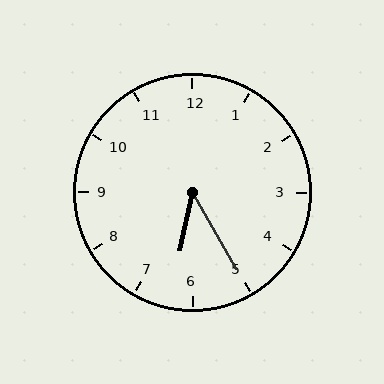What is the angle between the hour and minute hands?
Approximately 42 degrees.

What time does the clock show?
6:25.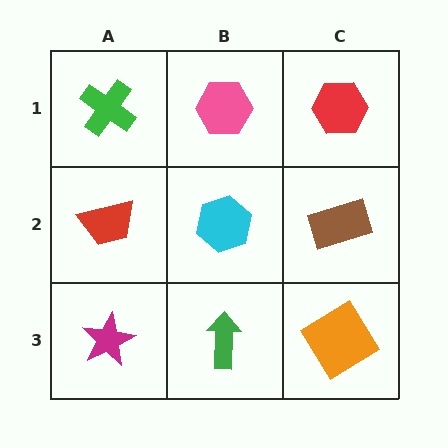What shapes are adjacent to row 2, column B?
A pink hexagon (row 1, column B), a green arrow (row 3, column B), a red trapezoid (row 2, column A), a brown rectangle (row 2, column C).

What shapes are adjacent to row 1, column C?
A brown rectangle (row 2, column C), a pink hexagon (row 1, column B).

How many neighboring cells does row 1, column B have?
3.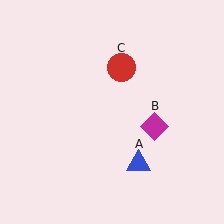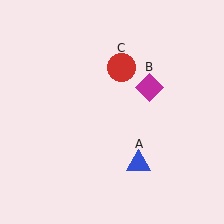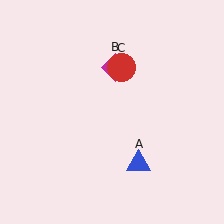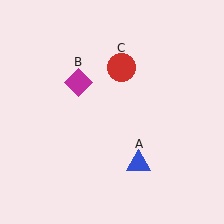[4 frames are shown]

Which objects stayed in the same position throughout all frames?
Blue triangle (object A) and red circle (object C) remained stationary.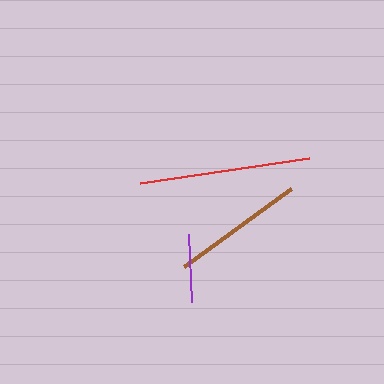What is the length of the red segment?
The red segment is approximately 170 pixels long.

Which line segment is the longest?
The red line is the longest at approximately 170 pixels.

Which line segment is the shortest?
The purple line is the shortest at approximately 69 pixels.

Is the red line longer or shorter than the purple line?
The red line is longer than the purple line.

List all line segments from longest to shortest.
From longest to shortest: red, brown, purple.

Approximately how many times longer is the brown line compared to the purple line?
The brown line is approximately 1.9 times the length of the purple line.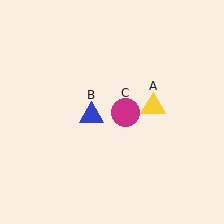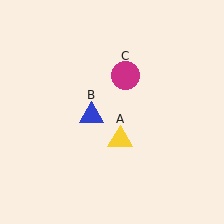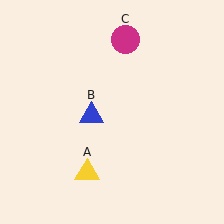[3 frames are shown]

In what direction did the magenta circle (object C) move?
The magenta circle (object C) moved up.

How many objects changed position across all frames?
2 objects changed position: yellow triangle (object A), magenta circle (object C).